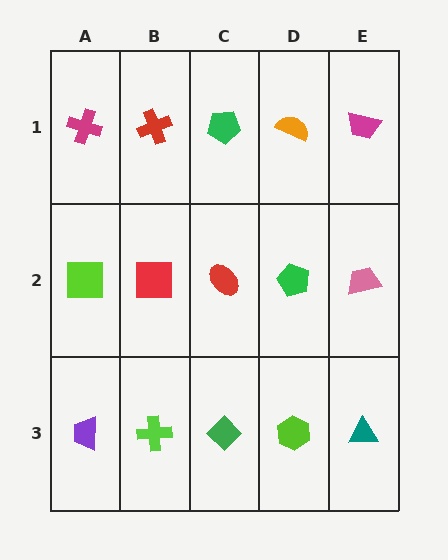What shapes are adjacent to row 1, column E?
A pink trapezoid (row 2, column E), an orange semicircle (row 1, column D).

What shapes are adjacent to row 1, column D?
A green pentagon (row 2, column D), a green pentagon (row 1, column C), a magenta trapezoid (row 1, column E).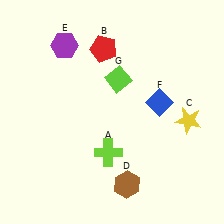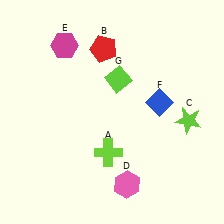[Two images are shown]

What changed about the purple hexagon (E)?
In Image 1, E is purple. In Image 2, it changed to magenta.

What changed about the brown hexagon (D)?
In Image 1, D is brown. In Image 2, it changed to pink.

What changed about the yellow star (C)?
In Image 1, C is yellow. In Image 2, it changed to lime.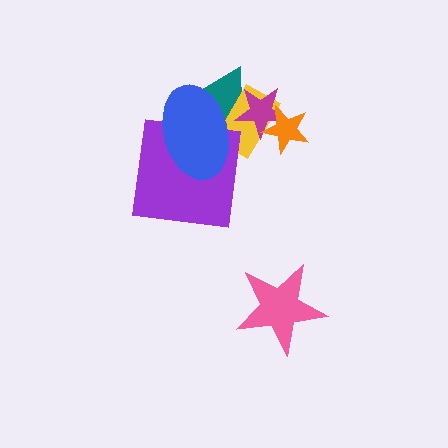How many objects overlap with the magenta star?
4 objects overlap with the magenta star.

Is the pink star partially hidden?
No, no other shape covers it.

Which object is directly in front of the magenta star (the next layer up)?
The orange star is directly in front of the magenta star.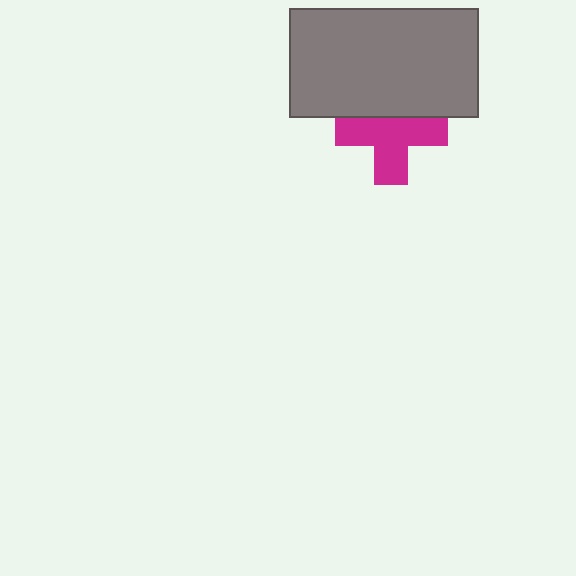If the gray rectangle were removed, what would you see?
You would see the complete magenta cross.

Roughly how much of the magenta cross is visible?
Most of it is visible (roughly 69%).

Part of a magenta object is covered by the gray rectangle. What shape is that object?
It is a cross.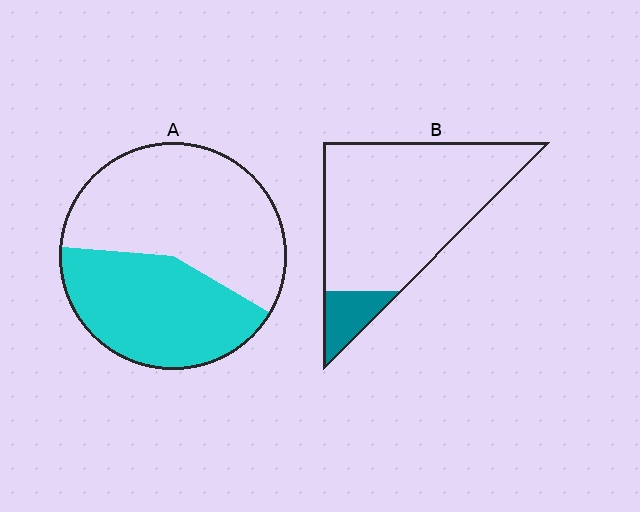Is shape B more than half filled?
No.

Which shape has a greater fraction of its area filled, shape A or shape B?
Shape A.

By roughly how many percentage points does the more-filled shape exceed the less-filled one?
By roughly 30 percentage points (A over B).